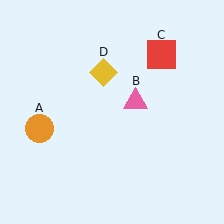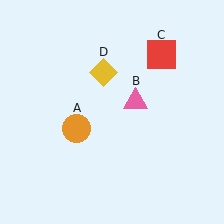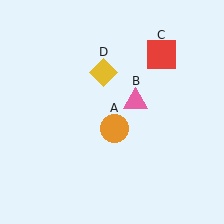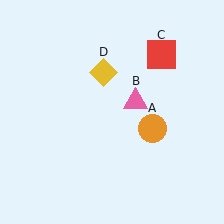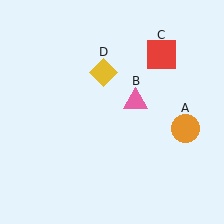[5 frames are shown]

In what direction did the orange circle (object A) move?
The orange circle (object A) moved right.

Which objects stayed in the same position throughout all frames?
Pink triangle (object B) and red square (object C) and yellow diamond (object D) remained stationary.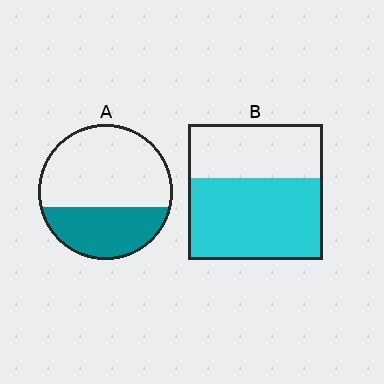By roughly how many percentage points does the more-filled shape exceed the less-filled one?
By roughly 25 percentage points (B over A).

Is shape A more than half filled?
No.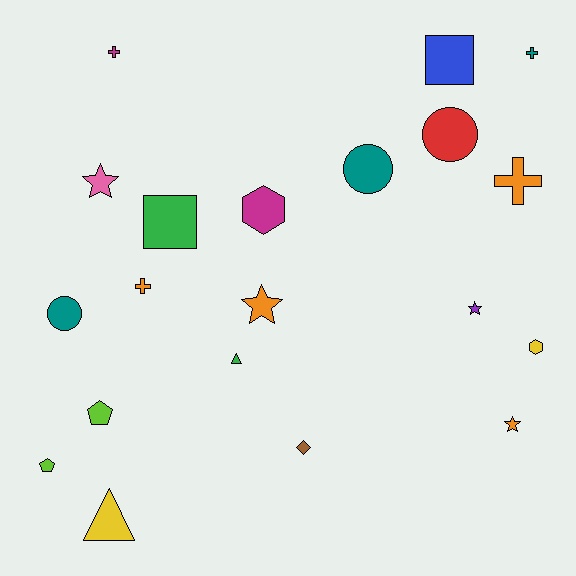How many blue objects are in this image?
There is 1 blue object.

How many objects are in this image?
There are 20 objects.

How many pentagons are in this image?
There are 2 pentagons.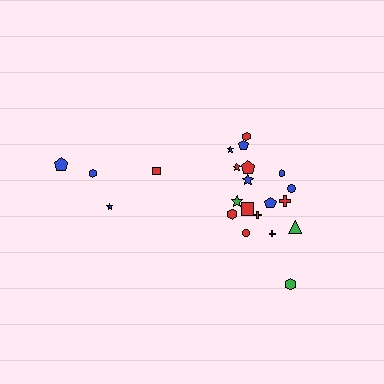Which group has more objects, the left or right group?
The right group.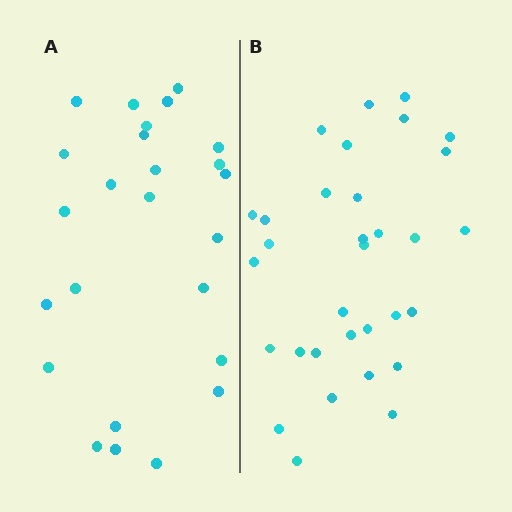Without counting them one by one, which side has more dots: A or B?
Region B (the right region) has more dots.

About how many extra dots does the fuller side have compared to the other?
Region B has roughly 8 or so more dots than region A.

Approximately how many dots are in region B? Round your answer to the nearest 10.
About 30 dots. (The exact count is 32, which rounds to 30.)